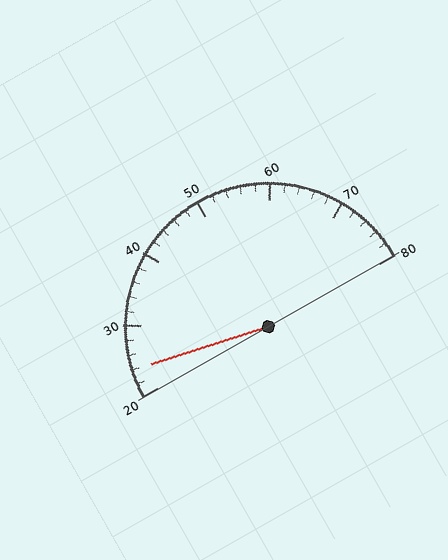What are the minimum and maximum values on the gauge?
The gauge ranges from 20 to 80.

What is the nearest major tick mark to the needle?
The nearest major tick mark is 20.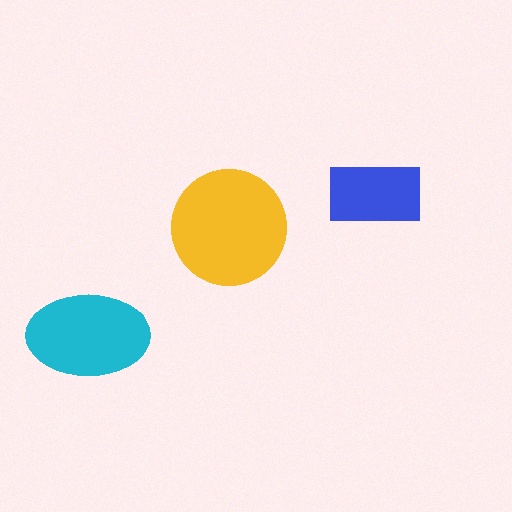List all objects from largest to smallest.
The yellow circle, the cyan ellipse, the blue rectangle.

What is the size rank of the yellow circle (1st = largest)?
1st.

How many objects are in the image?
There are 3 objects in the image.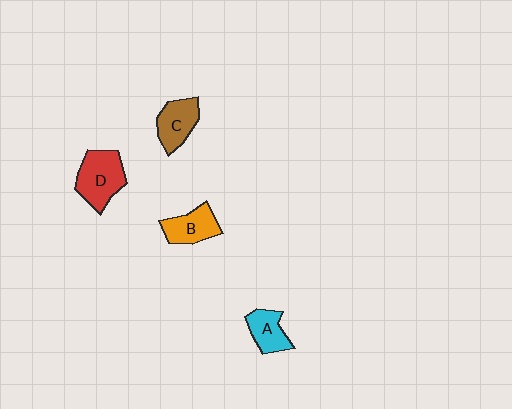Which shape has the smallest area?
Shape A (cyan).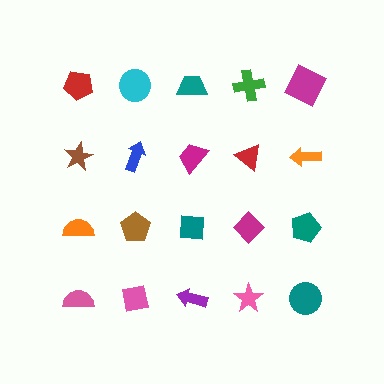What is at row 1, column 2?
A cyan circle.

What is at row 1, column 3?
A teal trapezoid.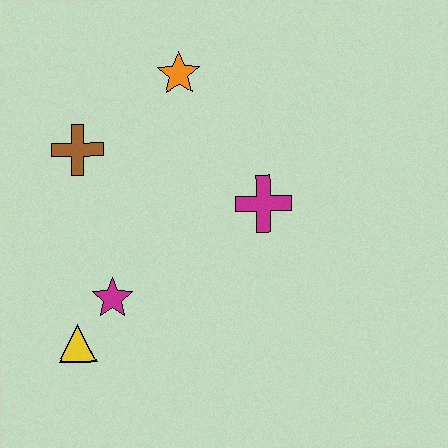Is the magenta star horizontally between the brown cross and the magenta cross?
Yes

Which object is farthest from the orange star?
The yellow triangle is farthest from the orange star.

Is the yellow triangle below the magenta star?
Yes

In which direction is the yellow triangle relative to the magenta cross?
The yellow triangle is to the left of the magenta cross.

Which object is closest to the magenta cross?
The orange star is closest to the magenta cross.